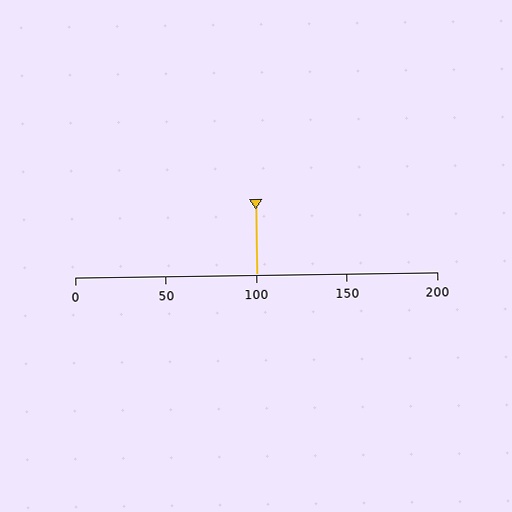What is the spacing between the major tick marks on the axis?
The major ticks are spaced 50 apart.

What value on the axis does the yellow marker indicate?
The marker indicates approximately 100.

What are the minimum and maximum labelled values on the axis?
The axis runs from 0 to 200.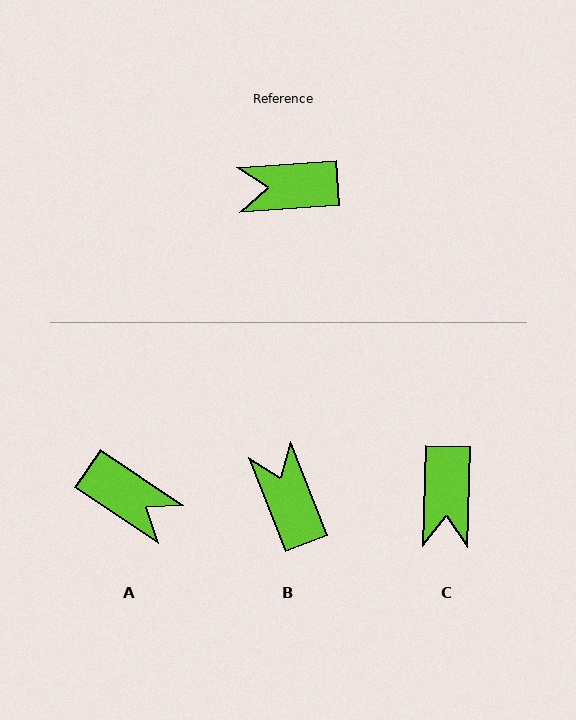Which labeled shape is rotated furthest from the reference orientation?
A, about 142 degrees away.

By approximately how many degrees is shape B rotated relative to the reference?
Approximately 73 degrees clockwise.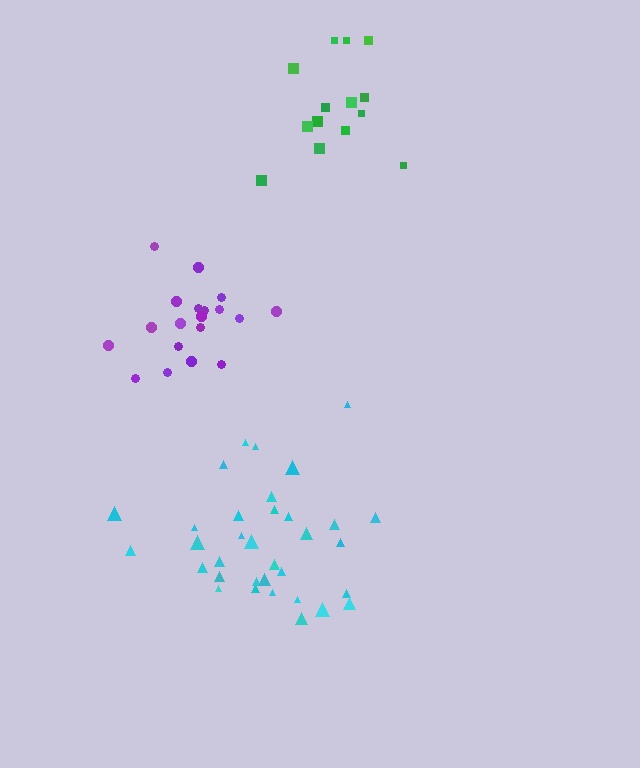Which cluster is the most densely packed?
Purple.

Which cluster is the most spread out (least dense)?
Green.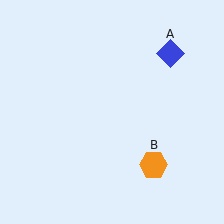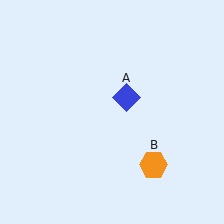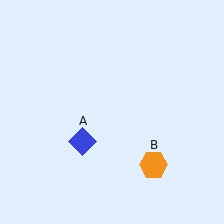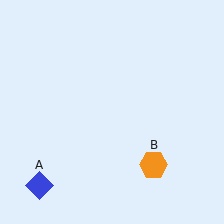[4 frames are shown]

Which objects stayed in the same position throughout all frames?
Orange hexagon (object B) remained stationary.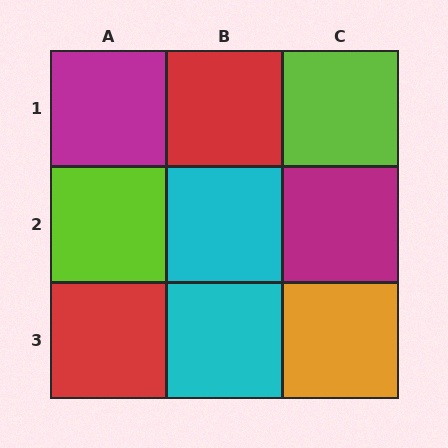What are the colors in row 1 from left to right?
Magenta, red, lime.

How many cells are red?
2 cells are red.